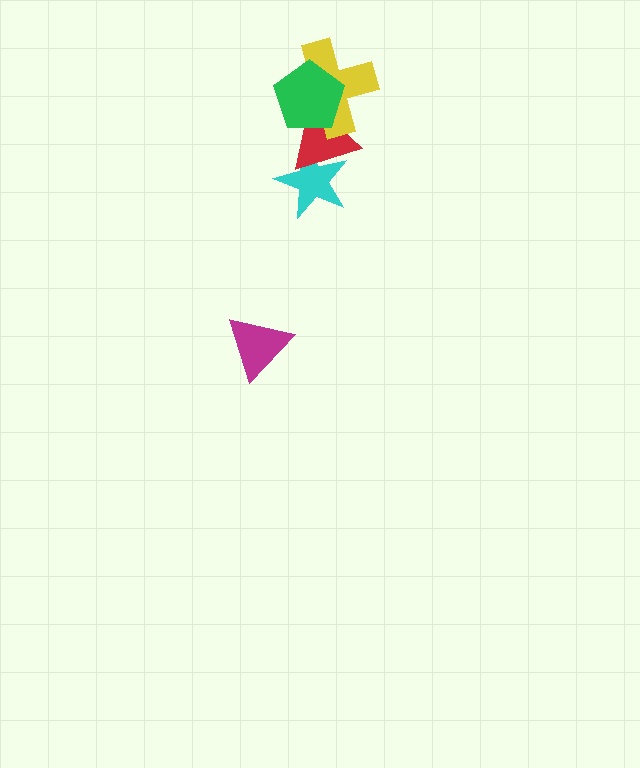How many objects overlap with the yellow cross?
2 objects overlap with the yellow cross.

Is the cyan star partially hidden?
Yes, it is partially covered by another shape.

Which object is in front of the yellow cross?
The green pentagon is in front of the yellow cross.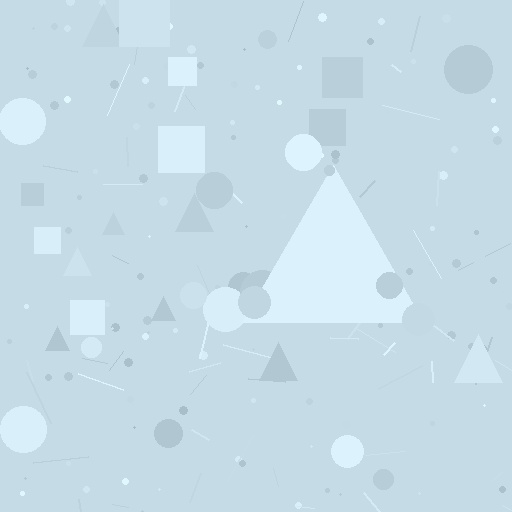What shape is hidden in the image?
A triangle is hidden in the image.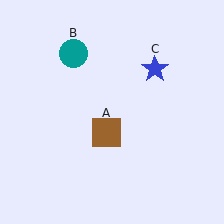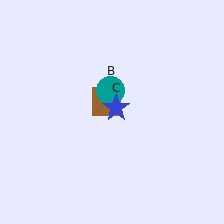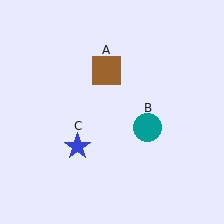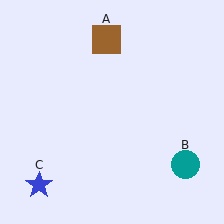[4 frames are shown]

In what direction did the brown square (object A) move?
The brown square (object A) moved up.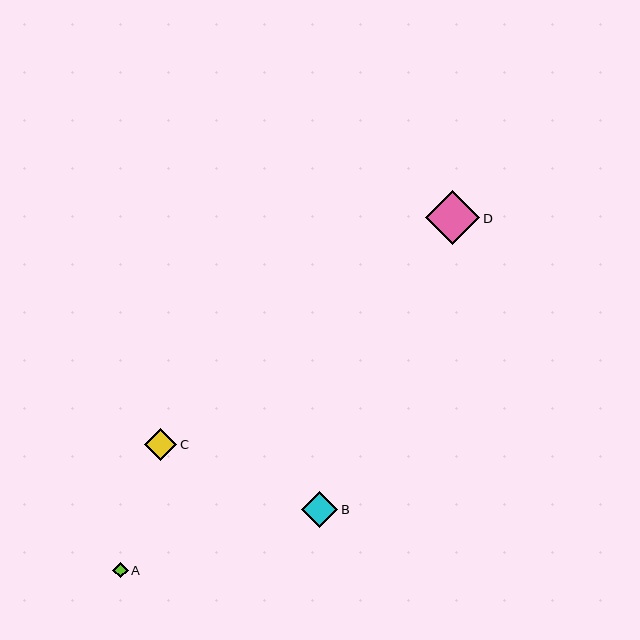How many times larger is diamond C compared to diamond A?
Diamond C is approximately 2.1 times the size of diamond A.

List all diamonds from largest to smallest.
From largest to smallest: D, B, C, A.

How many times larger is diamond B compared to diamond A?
Diamond B is approximately 2.3 times the size of diamond A.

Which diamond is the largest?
Diamond D is the largest with a size of approximately 54 pixels.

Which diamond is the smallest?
Diamond A is the smallest with a size of approximately 16 pixels.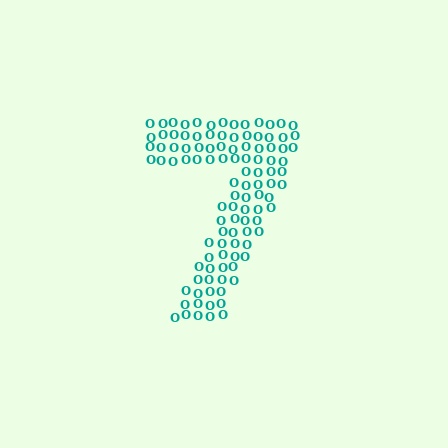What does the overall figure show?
The overall figure shows the digit 7.